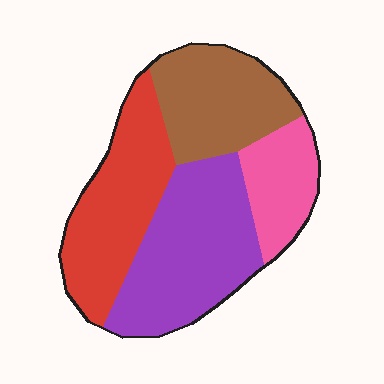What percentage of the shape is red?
Red covers 28% of the shape.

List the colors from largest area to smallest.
From largest to smallest: purple, red, brown, pink.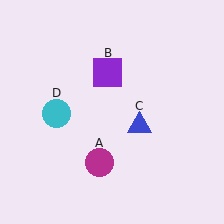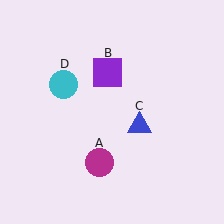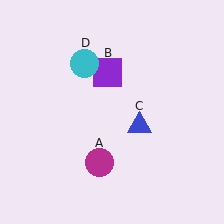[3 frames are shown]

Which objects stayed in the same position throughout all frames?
Magenta circle (object A) and purple square (object B) and blue triangle (object C) remained stationary.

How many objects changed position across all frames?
1 object changed position: cyan circle (object D).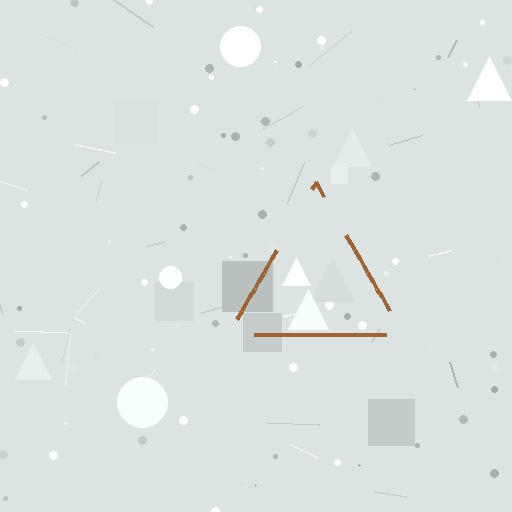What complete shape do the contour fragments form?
The contour fragments form a triangle.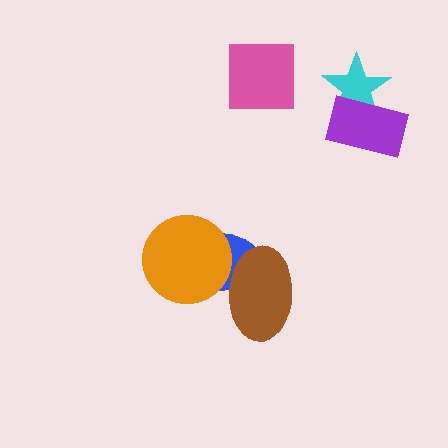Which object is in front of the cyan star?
The purple rectangle is in front of the cyan star.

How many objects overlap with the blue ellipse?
2 objects overlap with the blue ellipse.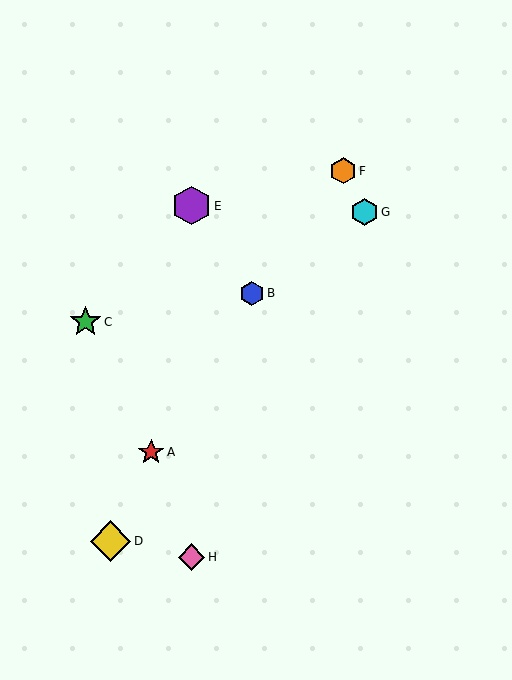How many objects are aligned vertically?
2 objects (E, H) are aligned vertically.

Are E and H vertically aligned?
Yes, both are at x≈191.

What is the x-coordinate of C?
Object C is at x≈86.